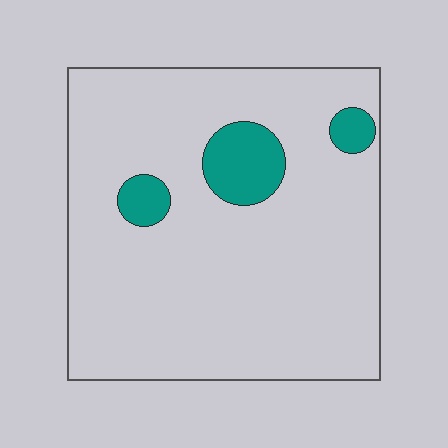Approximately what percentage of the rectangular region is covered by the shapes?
Approximately 10%.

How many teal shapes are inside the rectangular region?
3.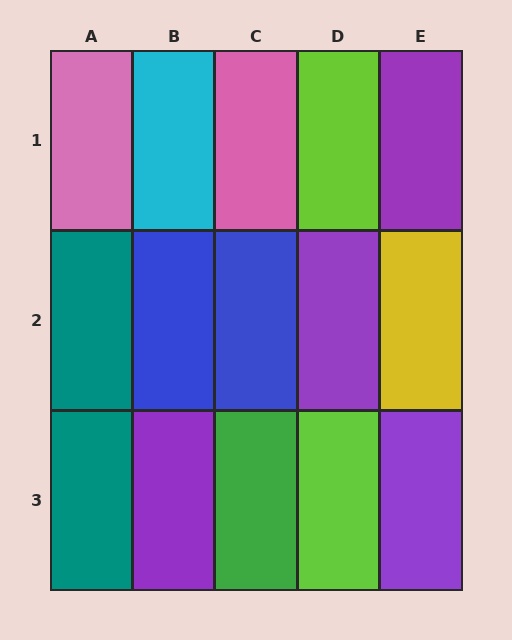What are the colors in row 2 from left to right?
Teal, blue, blue, purple, yellow.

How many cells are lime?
2 cells are lime.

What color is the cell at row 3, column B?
Purple.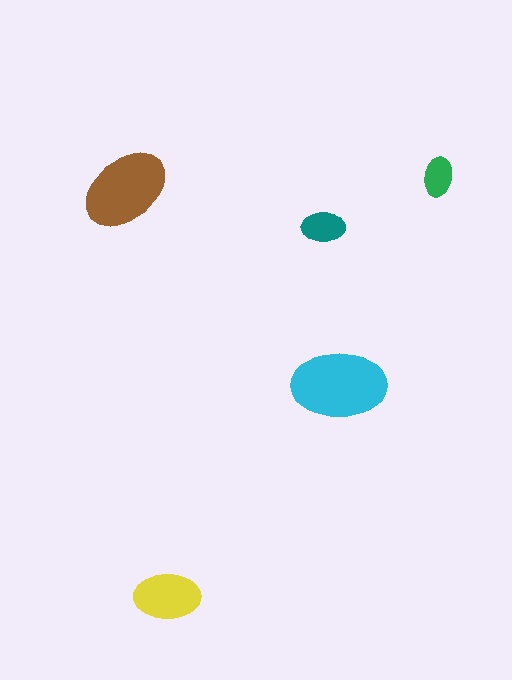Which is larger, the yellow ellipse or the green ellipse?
The yellow one.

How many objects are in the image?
There are 5 objects in the image.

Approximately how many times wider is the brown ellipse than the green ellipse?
About 2 times wider.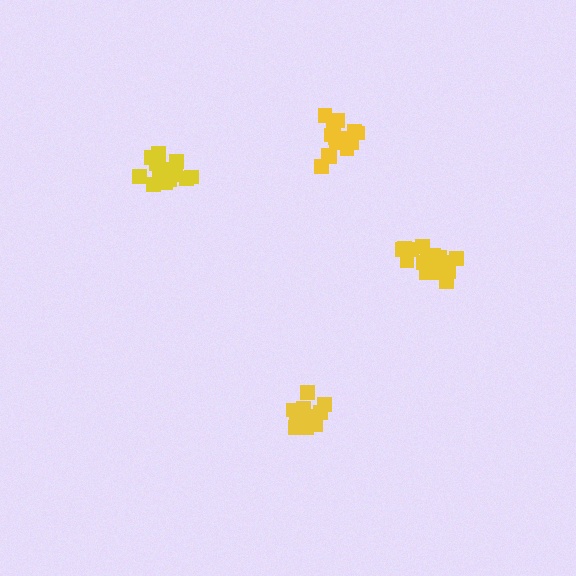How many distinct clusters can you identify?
There are 4 distinct clusters.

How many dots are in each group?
Group 1: 15 dots, Group 2: 18 dots, Group 3: 16 dots, Group 4: 15 dots (64 total).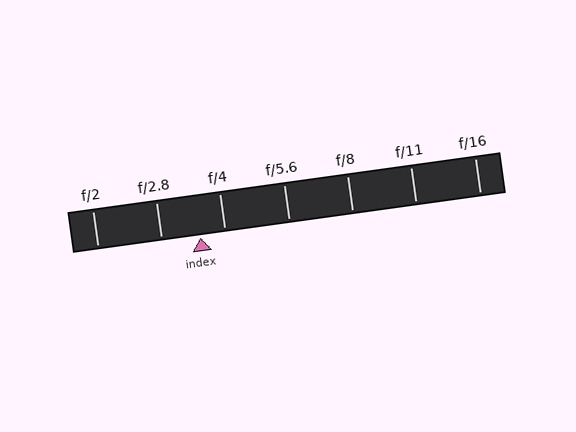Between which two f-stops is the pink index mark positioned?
The index mark is between f/2.8 and f/4.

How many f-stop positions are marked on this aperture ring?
There are 7 f-stop positions marked.